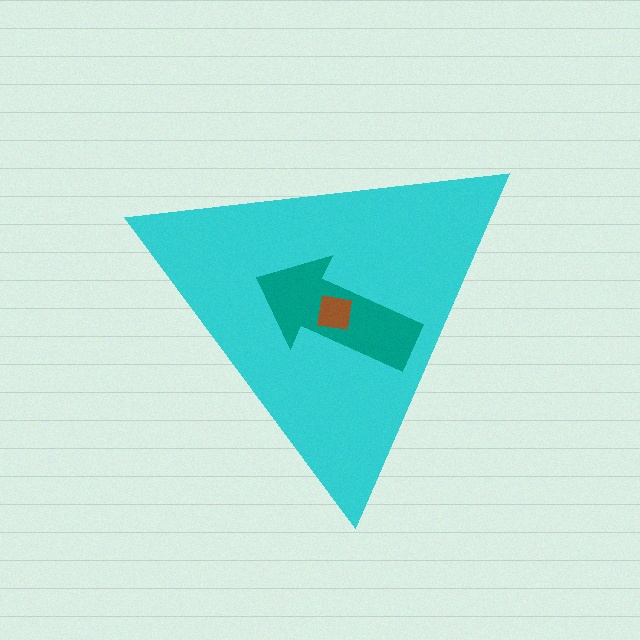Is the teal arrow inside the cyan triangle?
Yes.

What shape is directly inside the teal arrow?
The brown square.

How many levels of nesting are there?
3.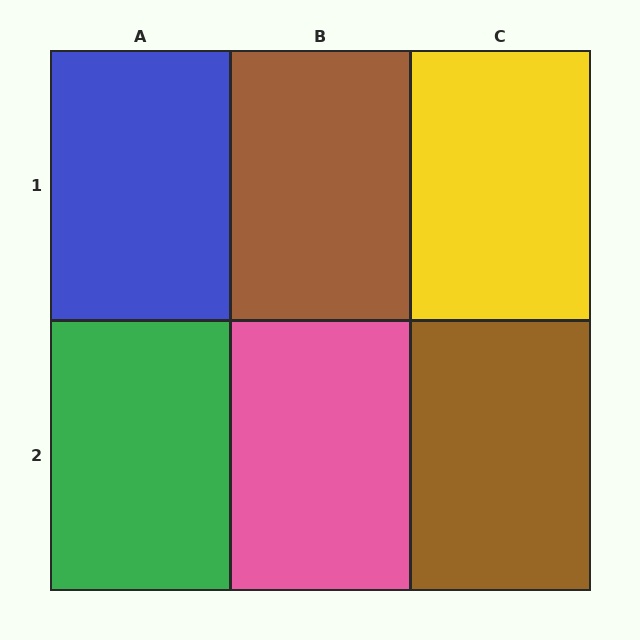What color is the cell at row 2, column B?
Pink.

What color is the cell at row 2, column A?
Green.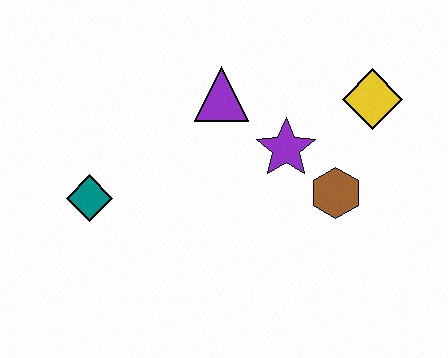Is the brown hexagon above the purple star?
No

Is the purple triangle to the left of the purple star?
Yes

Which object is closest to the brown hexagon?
The purple star is closest to the brown hexagon.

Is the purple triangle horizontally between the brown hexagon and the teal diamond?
Yes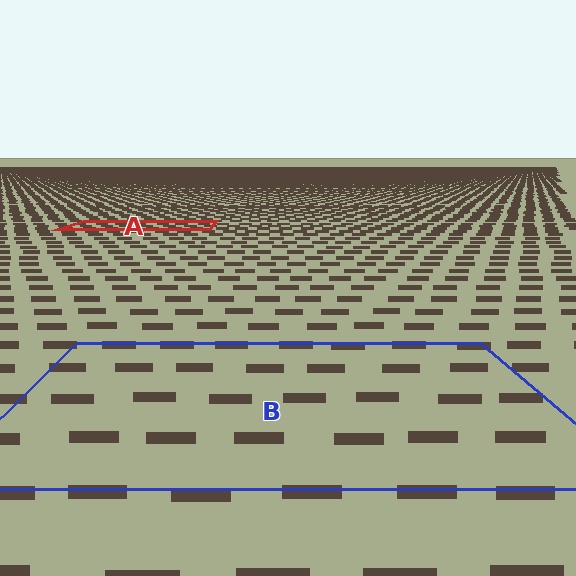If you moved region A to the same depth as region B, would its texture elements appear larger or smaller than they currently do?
They would appear larger. At a closer depth, the same texture elements are projected at a bigger on-screen size.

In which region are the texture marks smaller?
The texture marks are smaller in region A, because it is farther away.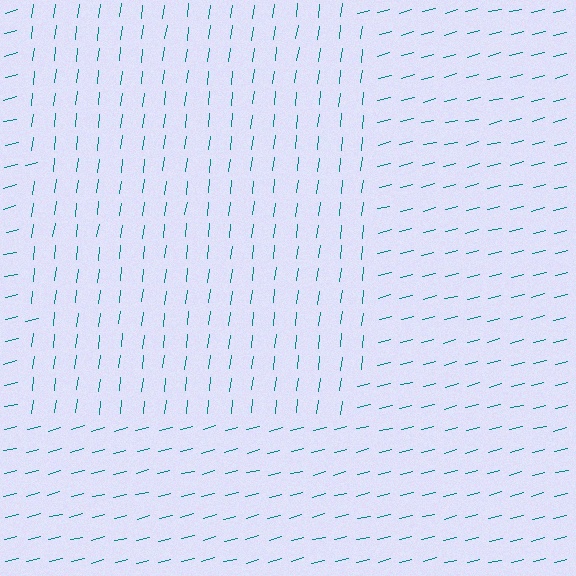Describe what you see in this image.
The image is filled with small teal line segments. A rectangle region in the image has lines oriented differently from the surrounding lines, creating a visible texture boundary.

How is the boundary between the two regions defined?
The boundary is defined purely by a change in line orientation (approximately 69 degrees difference). All lines are the same color and thickness.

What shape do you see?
I see a rectangle.